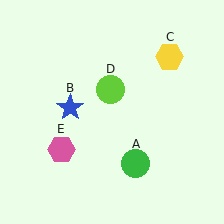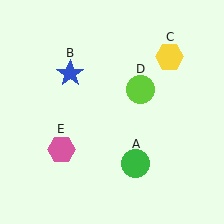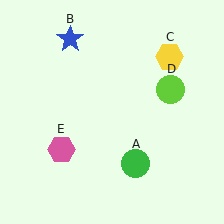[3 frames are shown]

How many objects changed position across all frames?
2 objects changed position: blue star (object B), lime circle (object D).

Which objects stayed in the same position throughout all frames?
Green circle (object A) and yellow hexagon (object C) and pink hexagon (object E) remained stationary.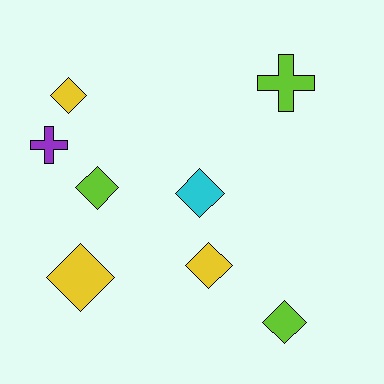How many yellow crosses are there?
There are no yellow crosses.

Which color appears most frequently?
Lime, with 3 objects.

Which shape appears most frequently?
Diamond, with 6 objects.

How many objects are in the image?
There are 8 objects.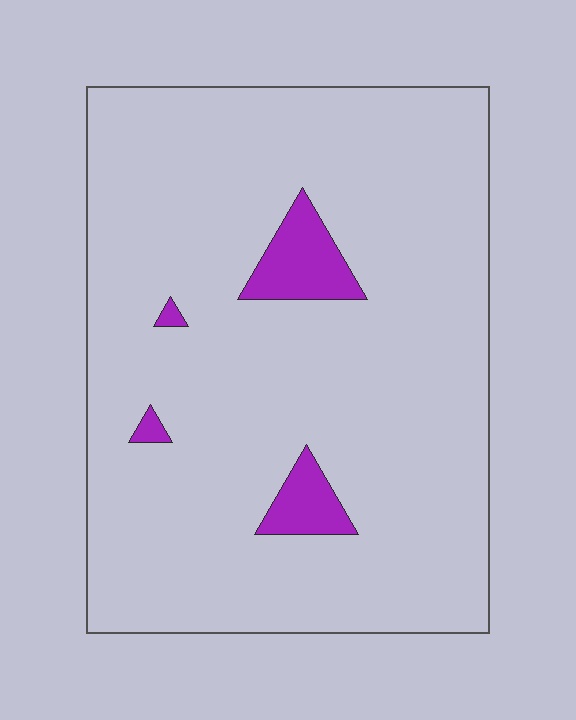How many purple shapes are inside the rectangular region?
4.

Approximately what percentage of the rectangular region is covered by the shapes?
Approximately 5%.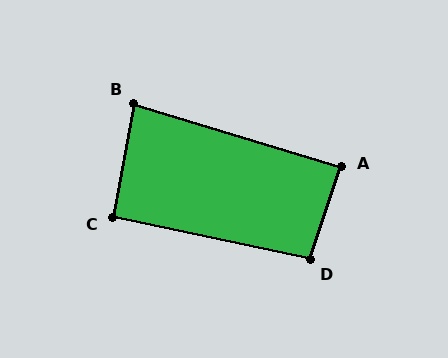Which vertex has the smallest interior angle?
B, at approximately 84 degrees.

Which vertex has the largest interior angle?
D, at approximately 96 degrees.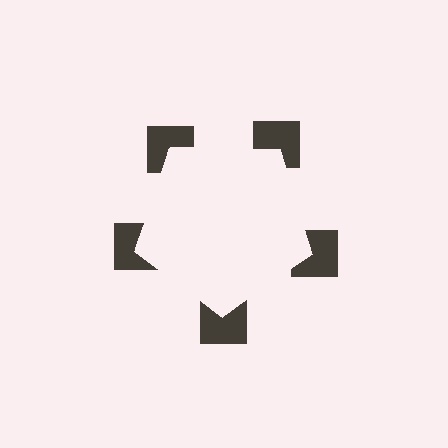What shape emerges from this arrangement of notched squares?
An illusory pentagon — its edges are inferred from the aligned wedge cuts in the notched squares, not physically drawn.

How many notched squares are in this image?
There are 5 — one at each vertex of the illusory pentagon.